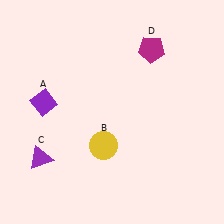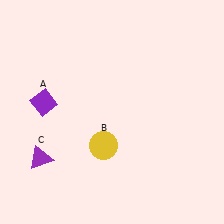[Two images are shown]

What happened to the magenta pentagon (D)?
The magenta pentagon (D) was removed in Image 2. It was in the top-right area of Image 1.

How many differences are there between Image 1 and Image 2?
There is 1 difference between the two images.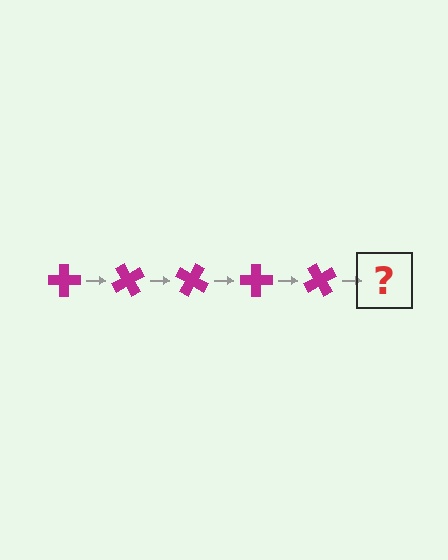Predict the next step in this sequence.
The next step is a magenta cross rotated 300 degrees.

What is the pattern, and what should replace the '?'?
The pattern is that the cross rotates 60 degrees each step. The '?' should be a magenta cross rotated 300 degrees.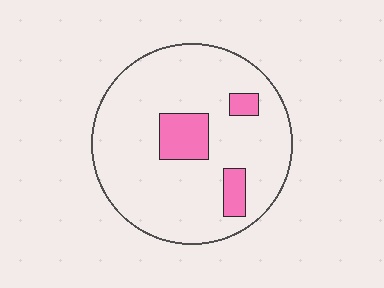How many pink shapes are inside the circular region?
3.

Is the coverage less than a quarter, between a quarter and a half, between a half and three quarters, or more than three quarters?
Less than a quarter.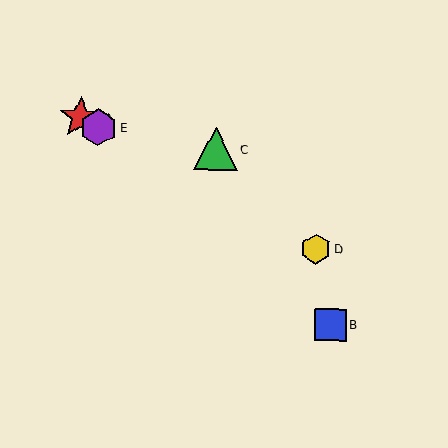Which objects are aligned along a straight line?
Objects A, D, E are aligned along a straight line.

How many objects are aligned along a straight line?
3 objects (A, D, E) are aligned along a straight line.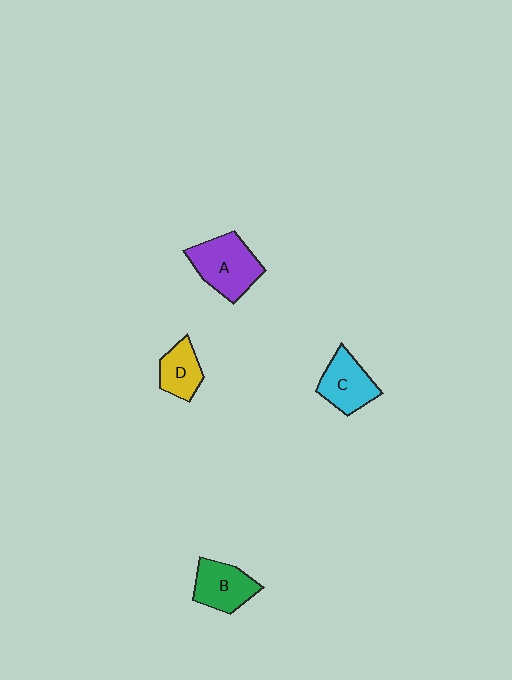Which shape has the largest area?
Shape A (purple).